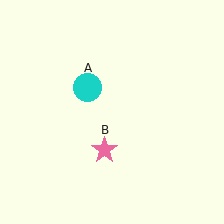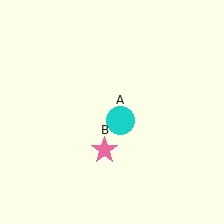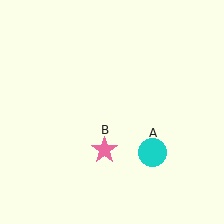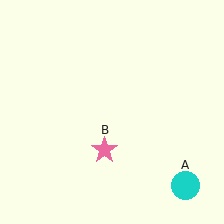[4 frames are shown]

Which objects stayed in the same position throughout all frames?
Pink star (object B) remained stationary.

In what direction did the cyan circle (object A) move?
The cyan circle (object A) moved down and to the right.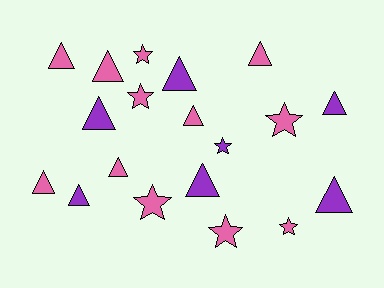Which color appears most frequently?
Pink, with 12 objects.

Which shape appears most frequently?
Triangle, with 12 objects.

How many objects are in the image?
There are 19 objects.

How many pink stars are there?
There are 6 pink stars.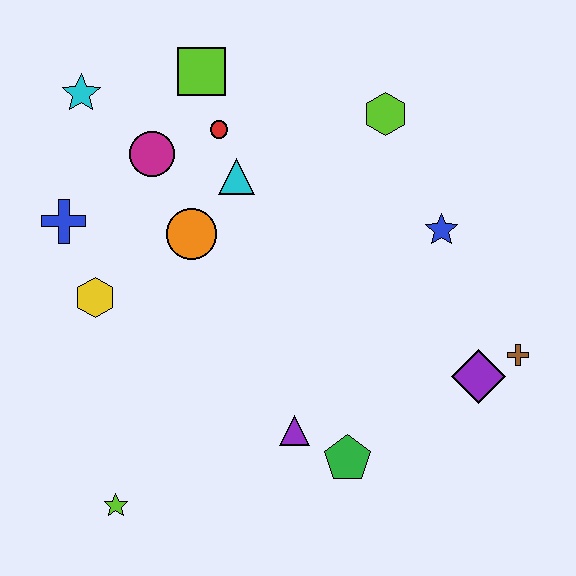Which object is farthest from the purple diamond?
The cyan star is farthest from the purple diamond.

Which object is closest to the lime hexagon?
The blue star is closest to the lime hexagon.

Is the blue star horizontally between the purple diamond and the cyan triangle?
Yes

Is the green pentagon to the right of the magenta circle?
Yes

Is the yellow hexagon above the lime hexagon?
No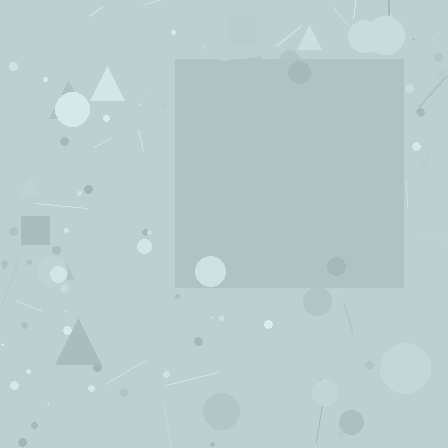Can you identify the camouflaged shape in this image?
The camouflaged shape is a square.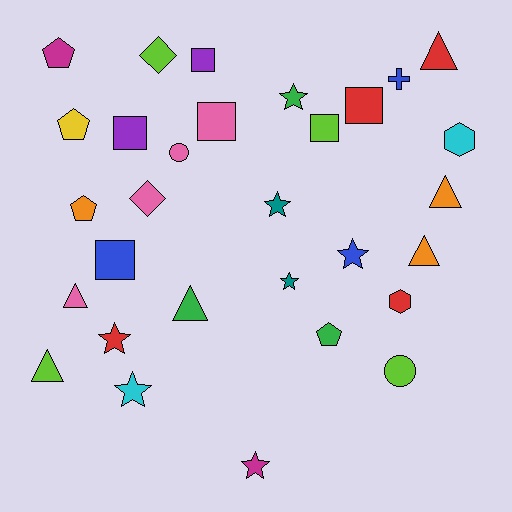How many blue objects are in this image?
There are 3 blue objects.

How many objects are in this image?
There are 30 objects.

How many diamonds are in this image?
There are 2 diamonds.